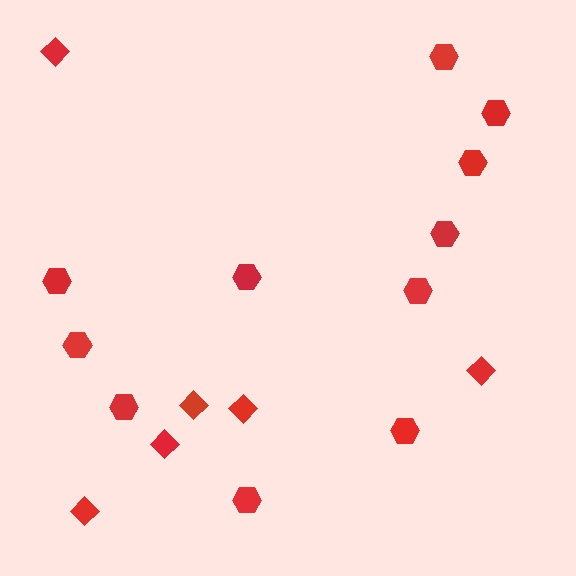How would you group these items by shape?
There are 2 groups: one group of diamonds (6) and one group of hexagons (11).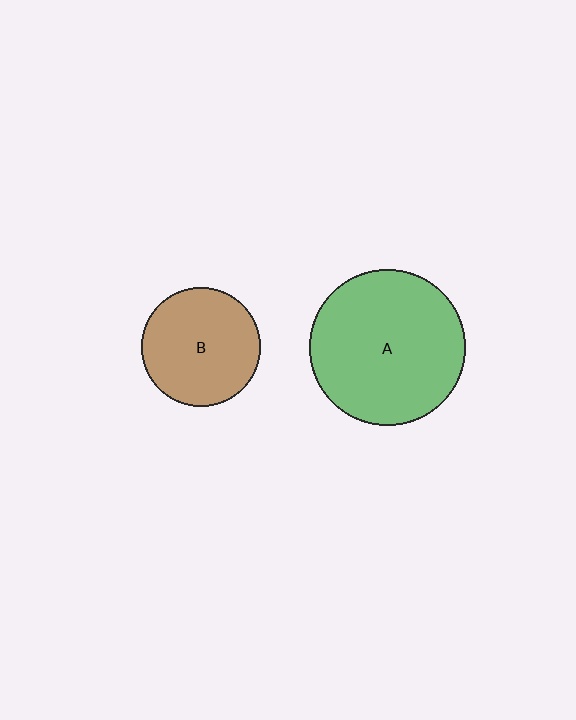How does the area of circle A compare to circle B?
Approximately 1.7 times.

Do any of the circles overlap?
No, none of the circles overlap.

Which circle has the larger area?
Circle A (green).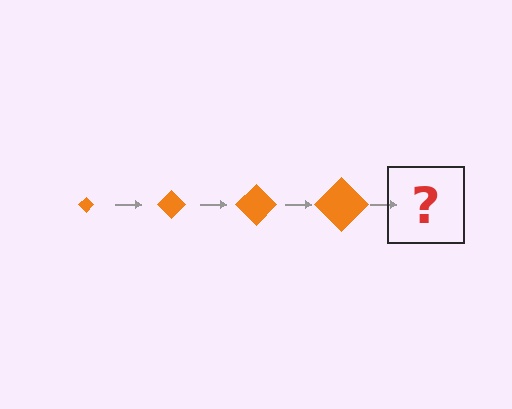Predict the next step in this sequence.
The next step is an orange diamond, larger than the previous one.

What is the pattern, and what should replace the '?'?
The pattern is that the diamond gets progressively larger each step. The '?' should be an orange diamond, larger than the previous one.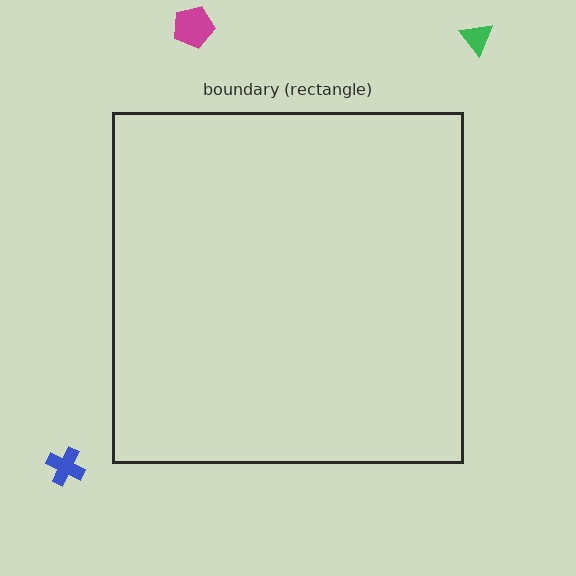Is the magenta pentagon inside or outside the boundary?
Outside.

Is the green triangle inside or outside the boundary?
Outside.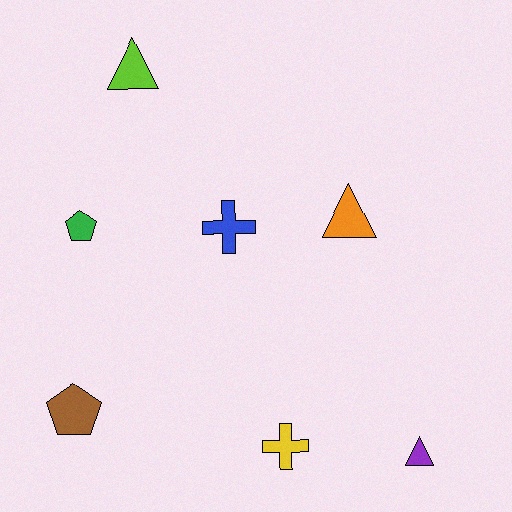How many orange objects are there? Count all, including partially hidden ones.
There is 1 orange object.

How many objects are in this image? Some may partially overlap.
There are 7 objects.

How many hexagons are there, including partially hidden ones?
There are no hexagons.